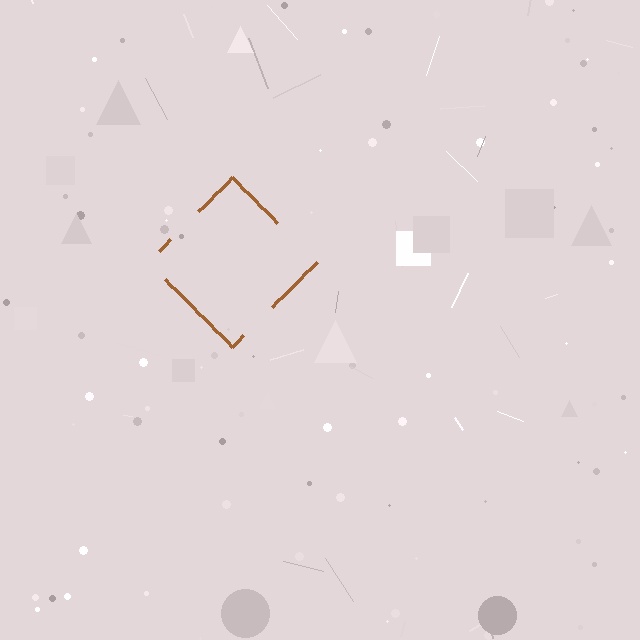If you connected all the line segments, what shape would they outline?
They would outline a diamond.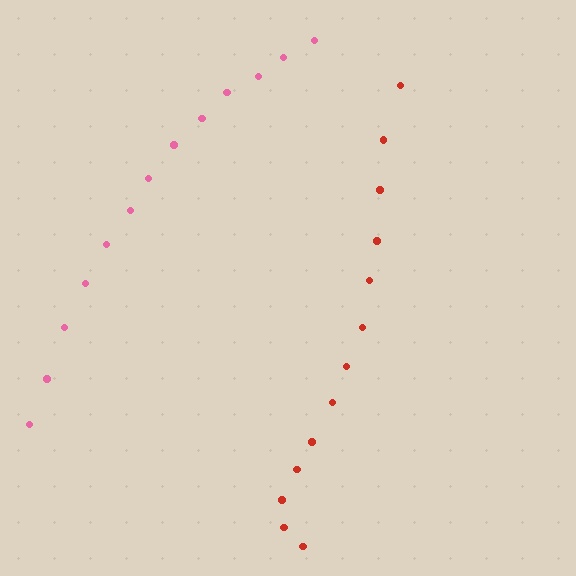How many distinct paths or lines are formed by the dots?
There are 2 distinct paths.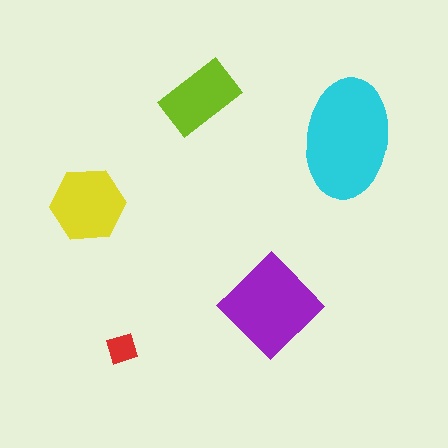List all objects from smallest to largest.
The red diamond, the lime rectangle, the yellow hexagon, the purple diamond, the cyan ellipse.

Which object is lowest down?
The red diamond is bottommost.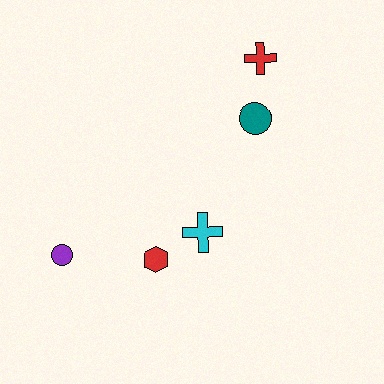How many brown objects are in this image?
There are no brown objects.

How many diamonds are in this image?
There are no diamonds.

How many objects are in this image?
There are 5 objects.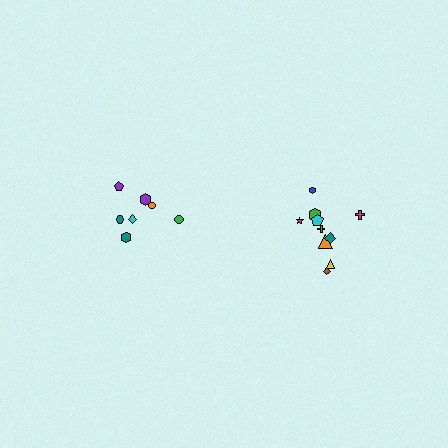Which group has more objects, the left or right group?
The right group.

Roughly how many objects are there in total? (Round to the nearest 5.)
Roughly 15 objects in total.